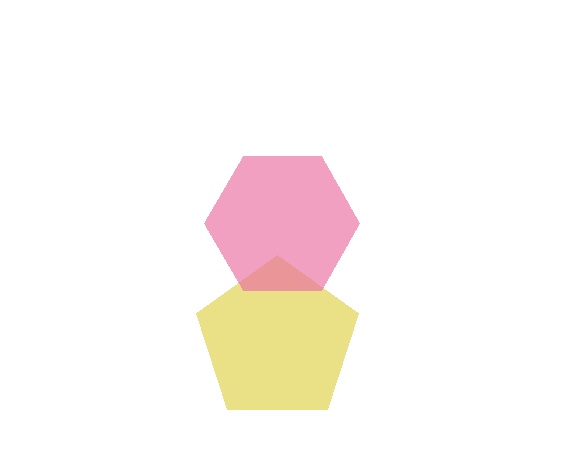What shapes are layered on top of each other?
The layered shapes are: a yellow pentagon, a pink hexagon.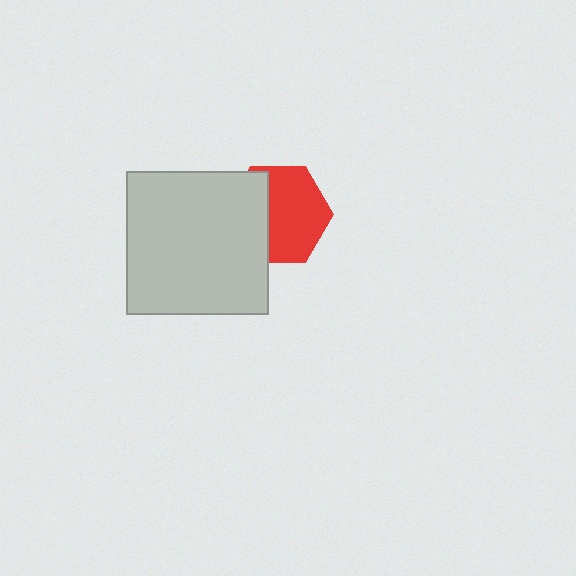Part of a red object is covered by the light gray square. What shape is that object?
It is a hexagon.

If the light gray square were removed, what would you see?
You would see the complete red hexagon.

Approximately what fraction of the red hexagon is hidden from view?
Roughly 38% of the red hexagon is hidden behind the light gray square.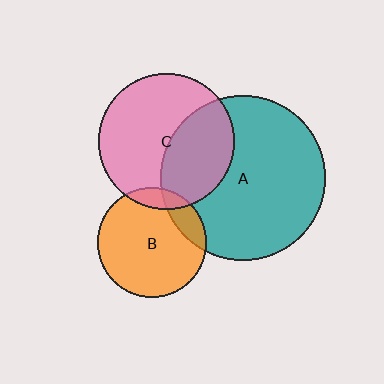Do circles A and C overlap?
Yes.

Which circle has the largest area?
Circle A (teal).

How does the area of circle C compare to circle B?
Approximately 1.5 times.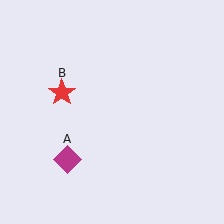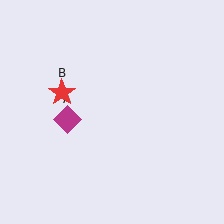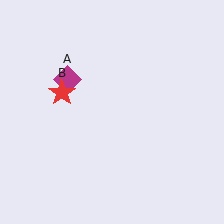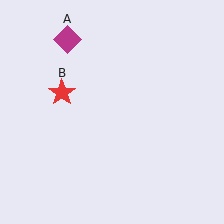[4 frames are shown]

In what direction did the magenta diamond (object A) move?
The magenta diamond (object A) moved up.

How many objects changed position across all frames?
1 object changed position: magenta diamond (object A).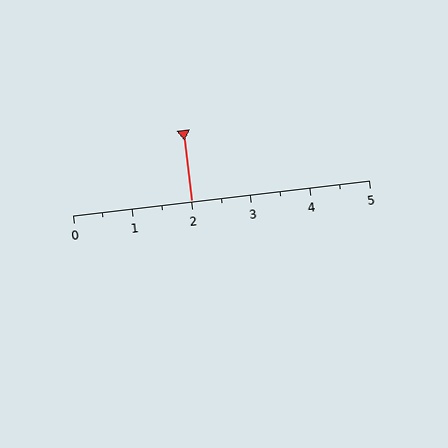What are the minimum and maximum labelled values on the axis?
The axis runs from 0 to 5.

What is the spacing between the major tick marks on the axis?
The major ticks are spaced 1 apart.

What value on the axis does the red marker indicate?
The marker indicates approximately 2.